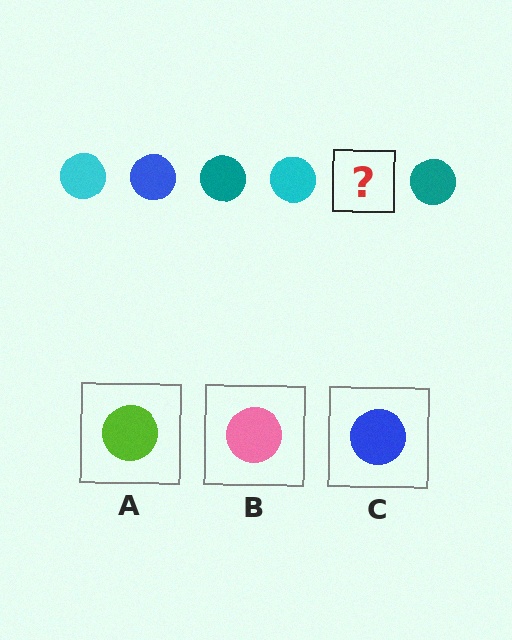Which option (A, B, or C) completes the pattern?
C.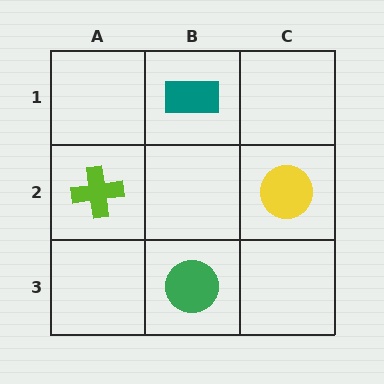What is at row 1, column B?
A teal rectangle.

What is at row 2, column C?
A yellow circle.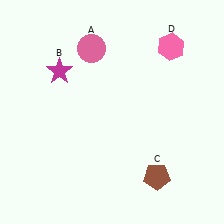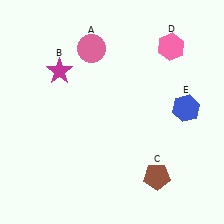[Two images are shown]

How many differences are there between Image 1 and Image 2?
There is 1 difference between the two images.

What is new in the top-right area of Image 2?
A blue hexagon (E) was added in the top-right area of Image 2.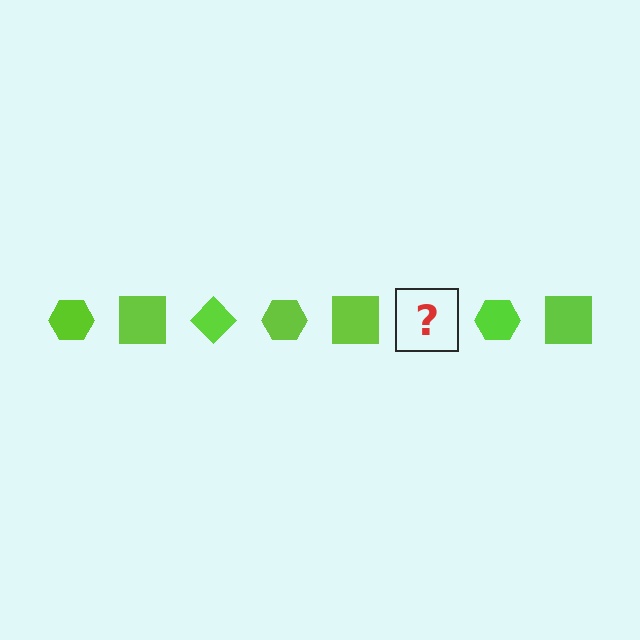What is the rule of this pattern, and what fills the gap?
The rule is that the pattern cycles through hexagon, square, diamond shapes in lime. The gap should be filled with a lime diamond.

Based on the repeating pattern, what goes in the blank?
The blank should be a lime diamond.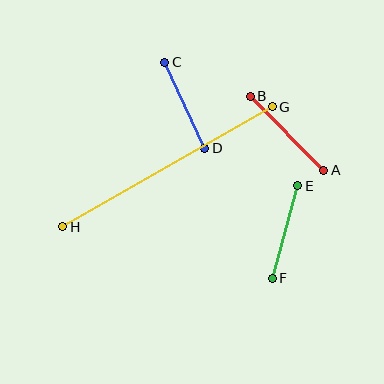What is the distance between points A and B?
The distance is approximately 104 pixels.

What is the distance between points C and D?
The distance is approximately 95 pixels.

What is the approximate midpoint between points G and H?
The midpoint is at approximately (167, 167) pixels.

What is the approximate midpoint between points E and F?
The midpoint is at approximately (285, 232) pixels.